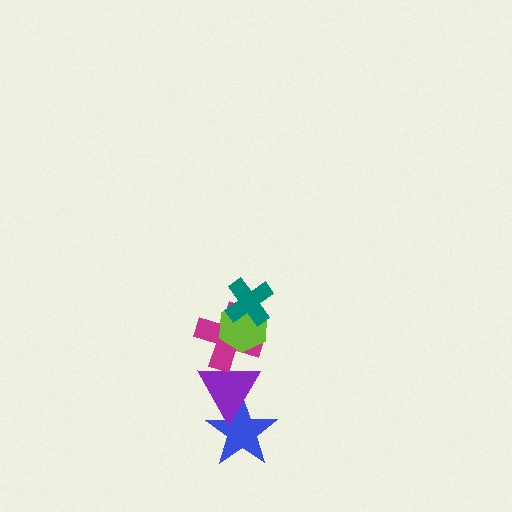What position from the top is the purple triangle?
The purple triangle is 4th from the top.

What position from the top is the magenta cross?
The magenta cross is 3rd from the top.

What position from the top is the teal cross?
The teal cross is 1st from the top.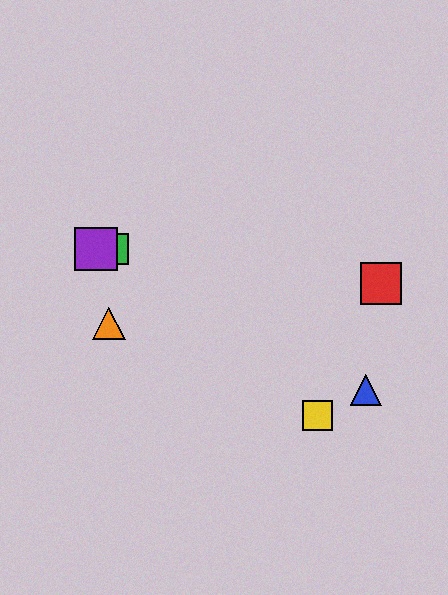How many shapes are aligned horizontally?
2 shapes (the green square, the purple square) are aligned horizontally.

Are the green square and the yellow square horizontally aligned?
No, the green square is at y≈249 and the yellow square is at y≈416.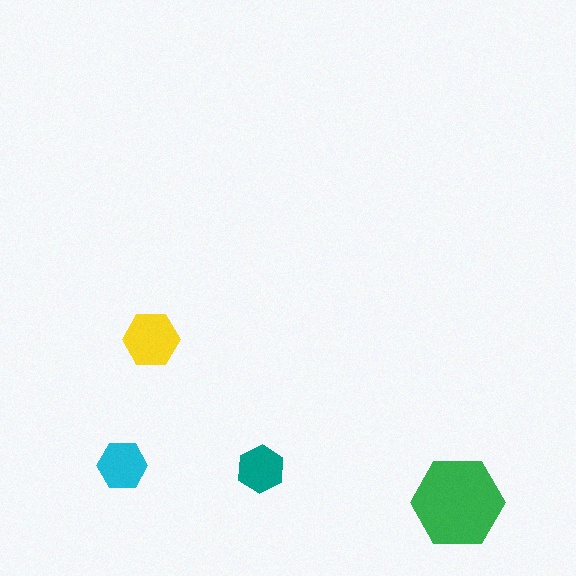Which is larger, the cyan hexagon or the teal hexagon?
The cyan one.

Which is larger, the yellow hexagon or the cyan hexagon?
The yellow one.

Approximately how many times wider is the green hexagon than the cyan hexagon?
About 2 times wider.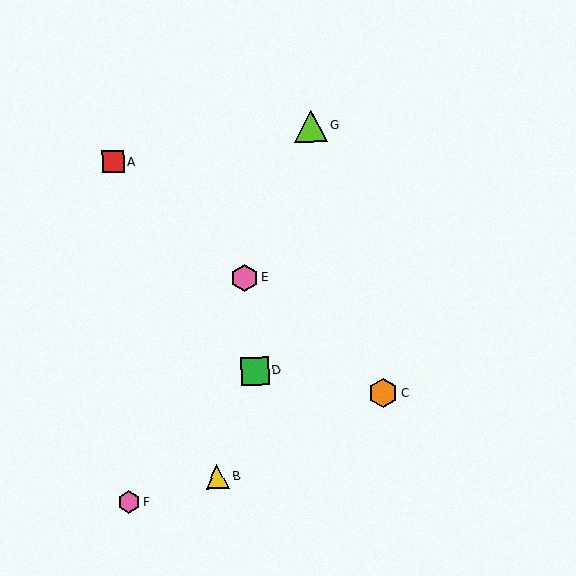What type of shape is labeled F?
Shape F is a pink hexagon.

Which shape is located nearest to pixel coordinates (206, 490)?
The yellow triangle (labeled B) at (217, 477) is nearest to that location.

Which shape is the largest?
The lime triangle (labeled G) is the largest.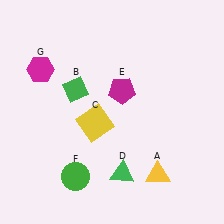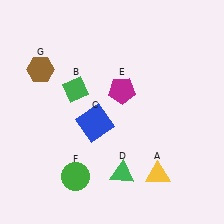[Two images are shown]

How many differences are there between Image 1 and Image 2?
There are 2 differences between the two images.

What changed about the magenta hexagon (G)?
In Image 1, G is magenta. In Image 2, it changed to brown.